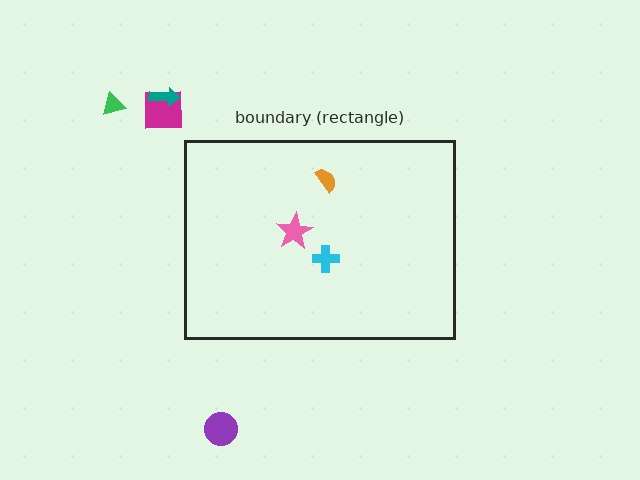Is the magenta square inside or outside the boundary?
Outside.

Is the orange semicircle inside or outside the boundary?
Inside.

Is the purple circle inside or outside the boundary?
Outside.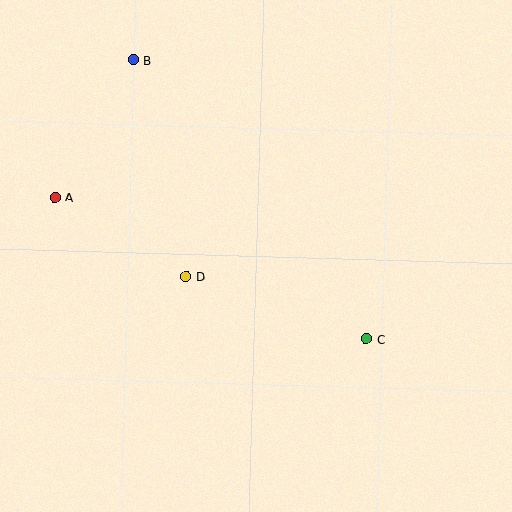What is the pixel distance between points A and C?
The distance between A and C is 342 pixels.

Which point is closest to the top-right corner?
Point C is closest to the top-right corner.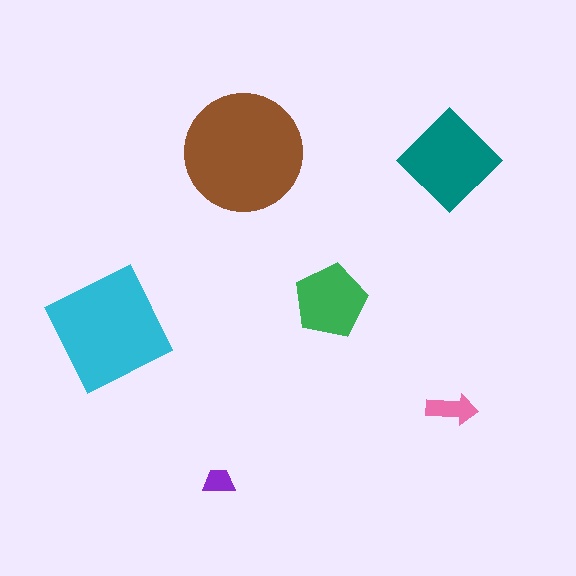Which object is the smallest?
The purple trapezoid.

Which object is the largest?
The brown circle.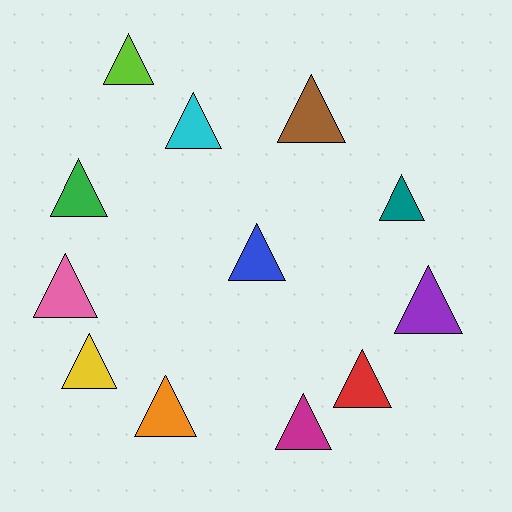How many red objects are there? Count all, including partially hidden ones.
There is 1 red object.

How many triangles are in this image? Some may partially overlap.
There are 12 triangles.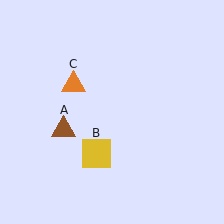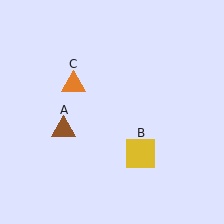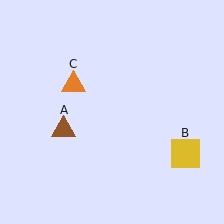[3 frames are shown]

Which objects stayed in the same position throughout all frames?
Brown triangle (object A) and orange triangle (object C) remained stationary.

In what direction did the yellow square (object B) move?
The yellow square (object B) moved right.